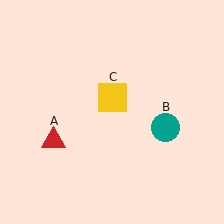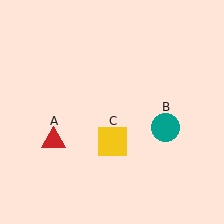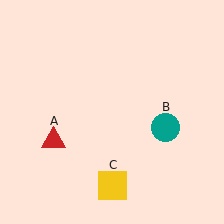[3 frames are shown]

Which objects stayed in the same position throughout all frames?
Red triangle (object A) and teal circle (object B) remained stationary.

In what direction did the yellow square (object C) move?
The yellow square (object C) moved down.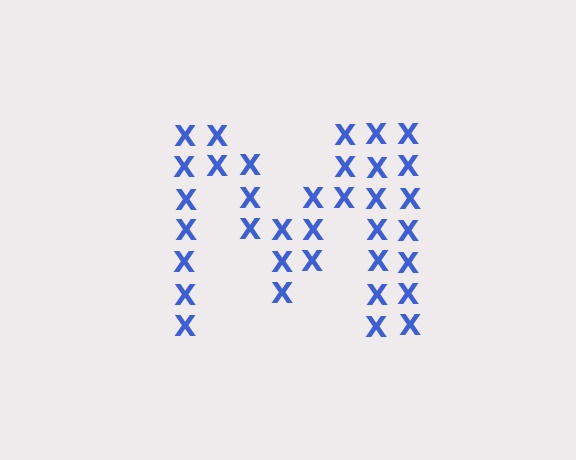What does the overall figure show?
The overall figure shows the letter M.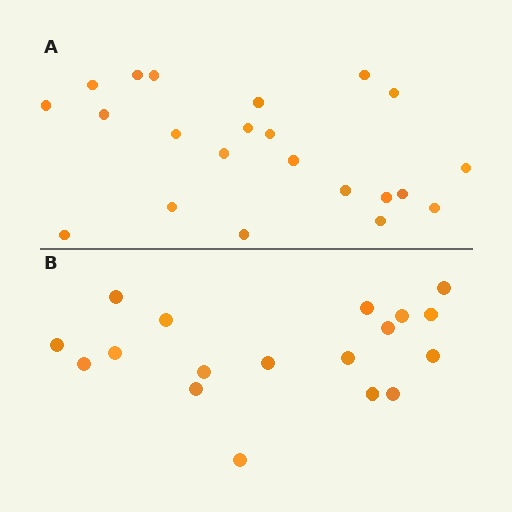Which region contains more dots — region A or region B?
Region A (the top region) has more dots.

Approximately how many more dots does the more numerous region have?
Region A has about 4 more dots than region B.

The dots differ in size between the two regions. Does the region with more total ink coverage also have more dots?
No. Region B has more total ink coverage because its dots are larger, but region A actually contains more individual dots. Total area can be misleading — the number of items is what matters here.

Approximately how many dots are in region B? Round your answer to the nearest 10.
About 20 dots. (The exact count is 18, which rounds to 20.)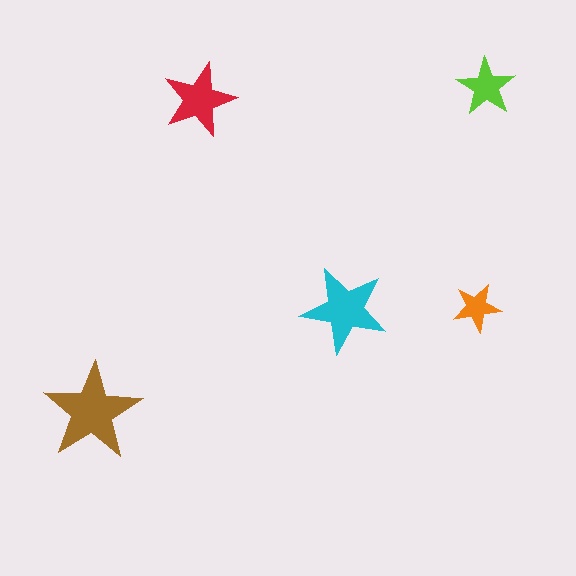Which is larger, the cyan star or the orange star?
The cyan one.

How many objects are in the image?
There are 5 objects in the image.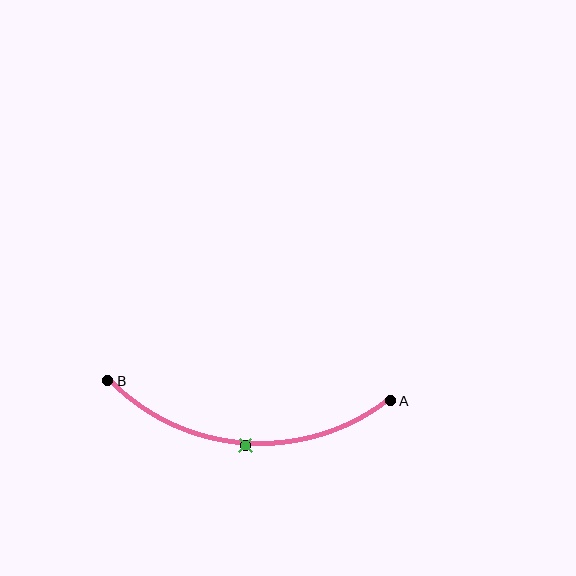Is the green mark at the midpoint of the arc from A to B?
Yes. The green mark lies on the arc at equal arc-length from both A and B — it is the arc midpoint.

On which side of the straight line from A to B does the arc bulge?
The arc bulges below the straight line connecting A and B.